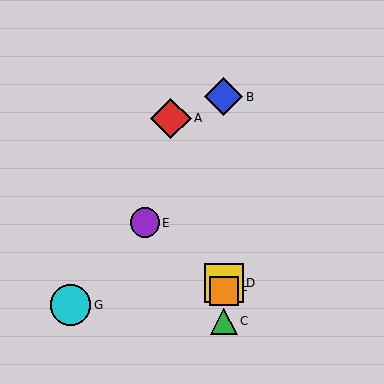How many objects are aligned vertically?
4 objects (B, C, D, F) are aligned vertically.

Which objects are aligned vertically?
Objects B, C, D, F are aligned vertically.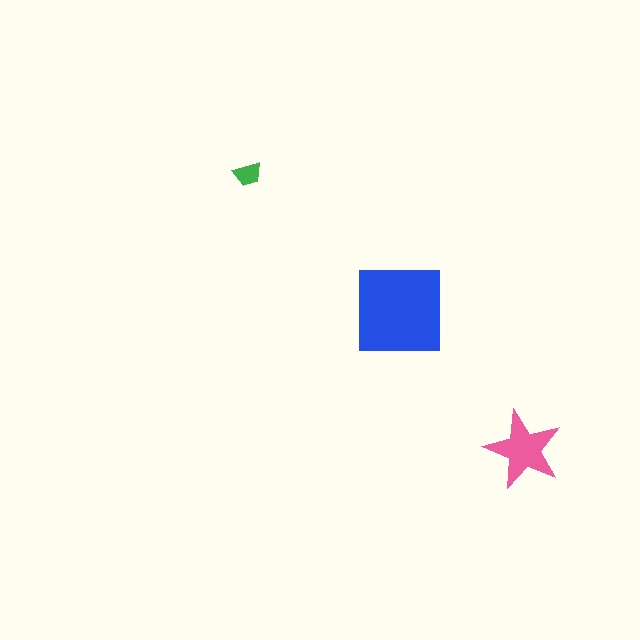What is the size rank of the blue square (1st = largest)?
1st.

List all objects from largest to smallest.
The blue square, the pink star, the green trapezoid.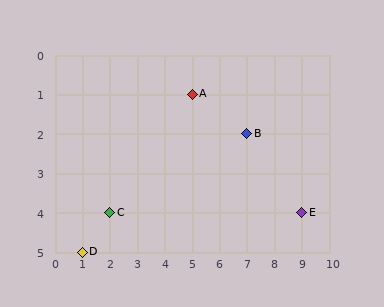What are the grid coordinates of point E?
Point E is at grid coordinates (9, 4).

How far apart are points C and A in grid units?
Points C and A are 3 columns and 3 rows apart (about 4.2 grid units diagonally).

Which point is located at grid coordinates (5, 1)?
Point A is at (5, 1).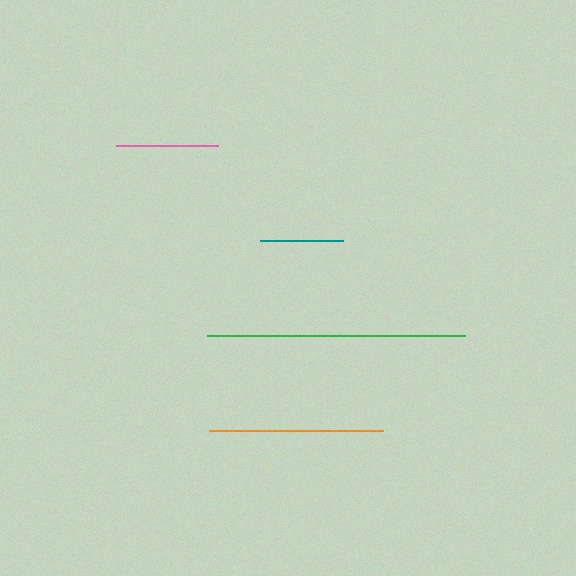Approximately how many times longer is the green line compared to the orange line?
The green line is approximately 1.5 times the length of the orange line.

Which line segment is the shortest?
The teal line is the shortest at approximately 83 pixels.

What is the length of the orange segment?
The orange segment is approximately 175 pixels long.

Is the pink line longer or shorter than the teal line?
The pink line is longer than the teal line.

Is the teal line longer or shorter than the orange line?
The orange line is longer than the teal line.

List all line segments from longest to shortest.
From longest to shortest: green, orange, pink, teal.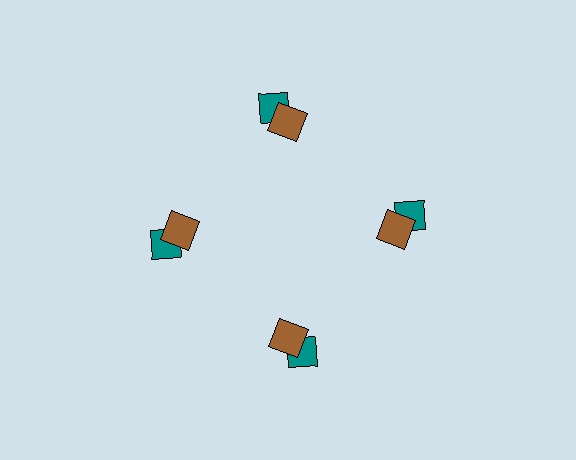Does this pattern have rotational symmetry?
Yes, this pattern has 4-fold rotational symmetry. It looks the same after rotating 90 degrees around the center.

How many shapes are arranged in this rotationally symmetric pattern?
There are 8 shapes, arranged in 4 groups of 2.